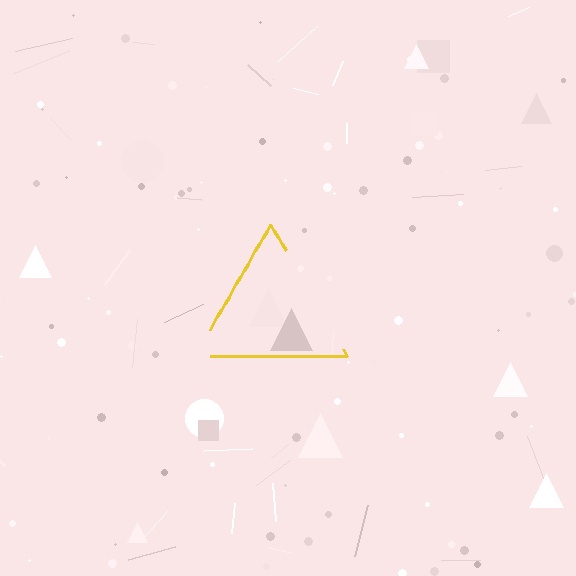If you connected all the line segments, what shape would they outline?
They would outline a triangle.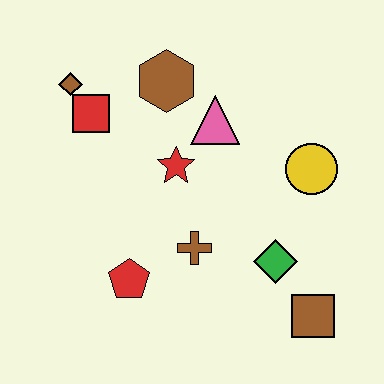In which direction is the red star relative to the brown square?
The red star is above the brown square.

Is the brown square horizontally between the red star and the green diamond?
No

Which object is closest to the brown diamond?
The red square is closest to the brown diamond.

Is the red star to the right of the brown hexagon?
Yes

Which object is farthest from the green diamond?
The brown diamond is farthest from the green diamond.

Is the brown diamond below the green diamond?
No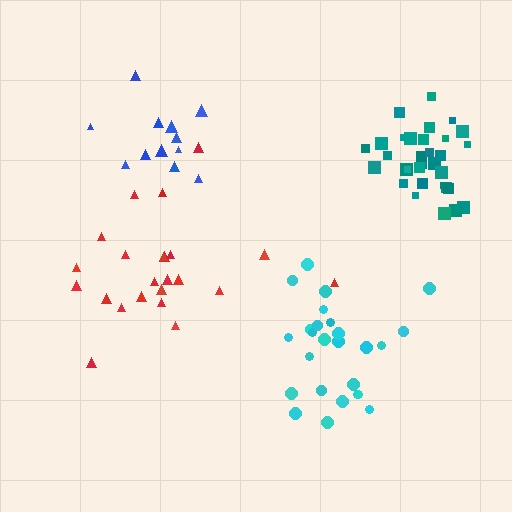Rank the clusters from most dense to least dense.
teal, cyan, red, blue.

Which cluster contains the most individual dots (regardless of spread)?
Teal (32).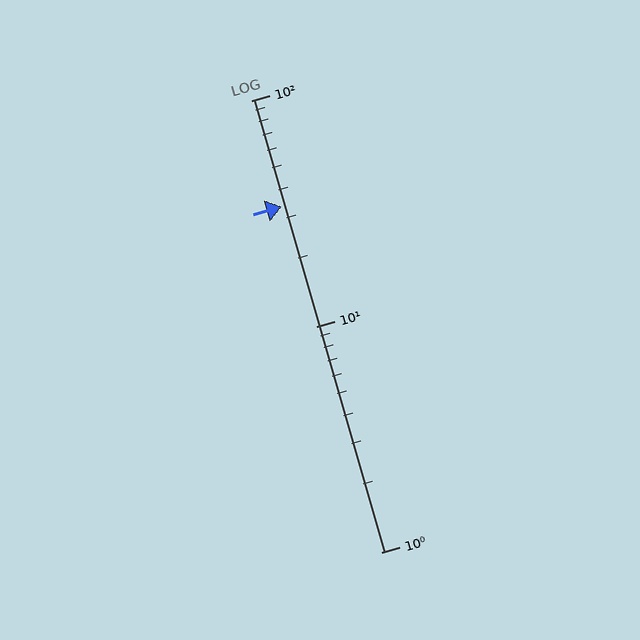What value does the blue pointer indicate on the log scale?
The pointer indicates approximately 34.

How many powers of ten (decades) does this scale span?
The scale spans 2 decades, from 1 to 100.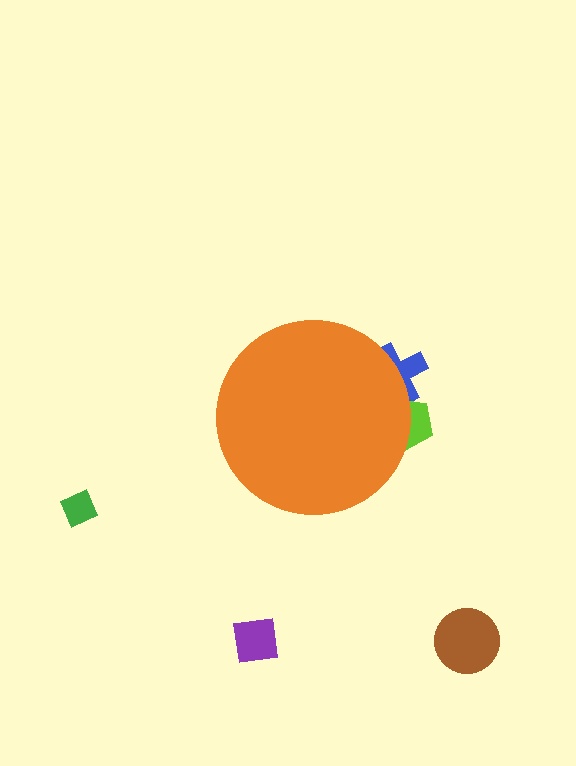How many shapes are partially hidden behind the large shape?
2 shapes are partially hidden.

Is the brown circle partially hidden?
No, the brown circle is fully visible.